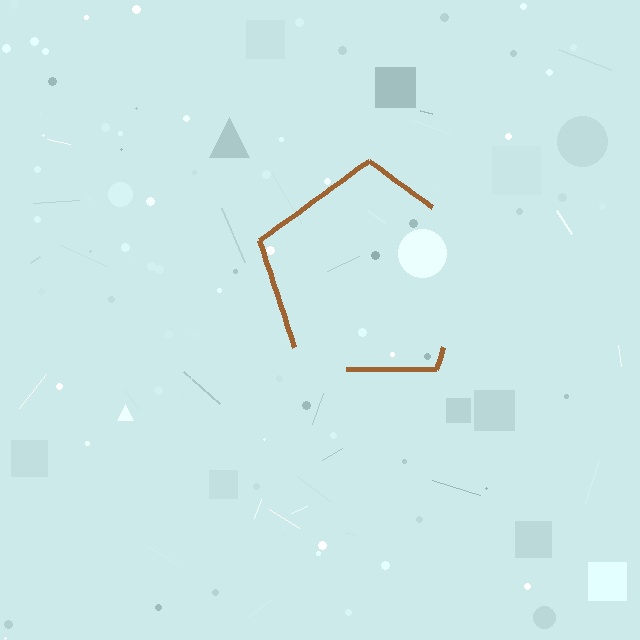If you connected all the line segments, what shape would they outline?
They would outline a pentagon.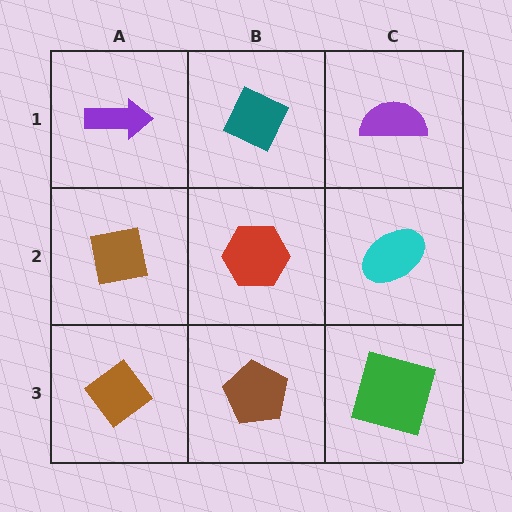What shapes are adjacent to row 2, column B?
A teal diamond (row 1, column B), a brown pentagon (row 3, column B), a brown square (row 2, column A), a cyan ellipse (row 2, column C).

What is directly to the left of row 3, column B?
A brown diamond.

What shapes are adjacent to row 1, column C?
A cyan ellipse (row 2, column C), a teal diamond (row 1, column B).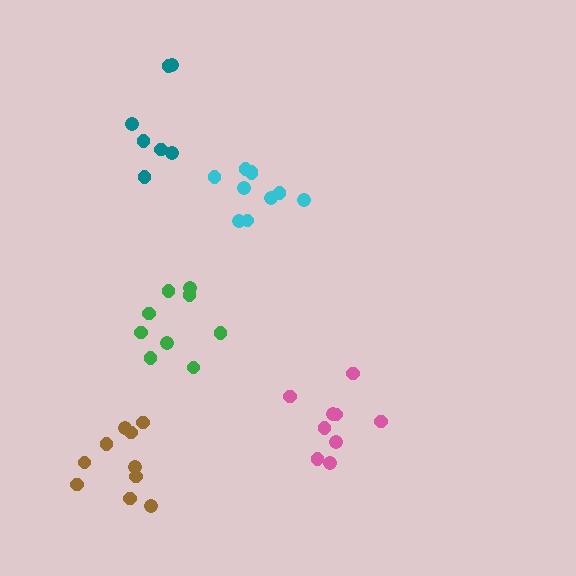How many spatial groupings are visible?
There are 5 spatial groupings.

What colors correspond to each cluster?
The clusters are colored: cyan, teal, brown, green, pink.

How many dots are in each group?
Group 1: 10 dots, Group 2: 7 dots, Group 3: 10 dots, Group 4: 9 dots, Group 5: 9 dots (45 total).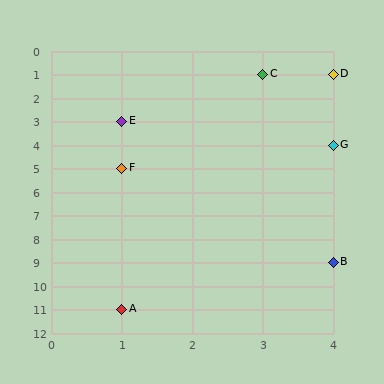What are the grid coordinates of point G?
Point G is at grid coordinates (4, 4).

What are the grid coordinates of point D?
Point D is at grid coordinates (4, 1).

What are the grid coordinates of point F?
Point F is at grid coordinates (1, 5).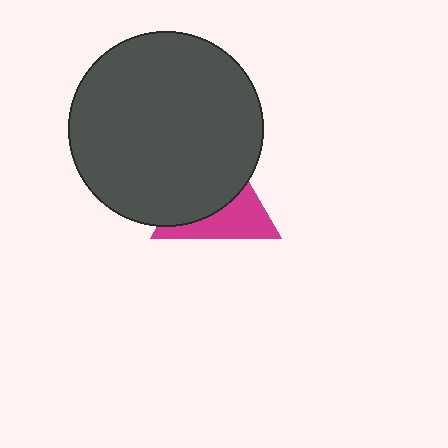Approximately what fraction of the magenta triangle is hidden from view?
Roughly 57% of the magenta triangle is hidden behind the dark gray circle.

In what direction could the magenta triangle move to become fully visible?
The magenta triangle could move toward the lower-right. That would shift it out from behind the dark gray circle entirely.